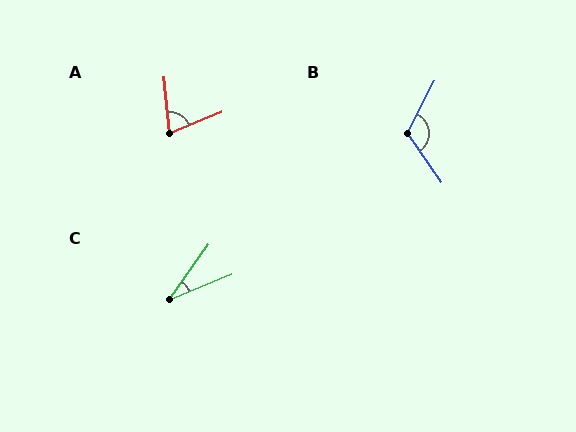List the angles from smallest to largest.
C (32°), A (74°), B (118°).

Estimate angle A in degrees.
Approximately 74 degrees.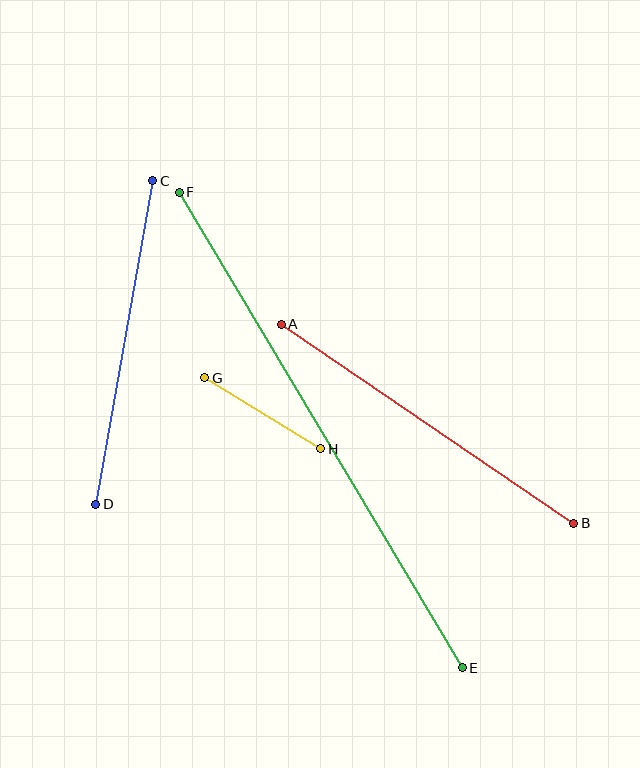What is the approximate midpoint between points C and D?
The midpoint is at approximately (124, 343) pixels.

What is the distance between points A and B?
The distance is approximately 354 pixels.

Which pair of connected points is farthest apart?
Points E and F are farthest apart.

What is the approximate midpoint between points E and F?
The midpoint is at approximately (321, 430) pixels.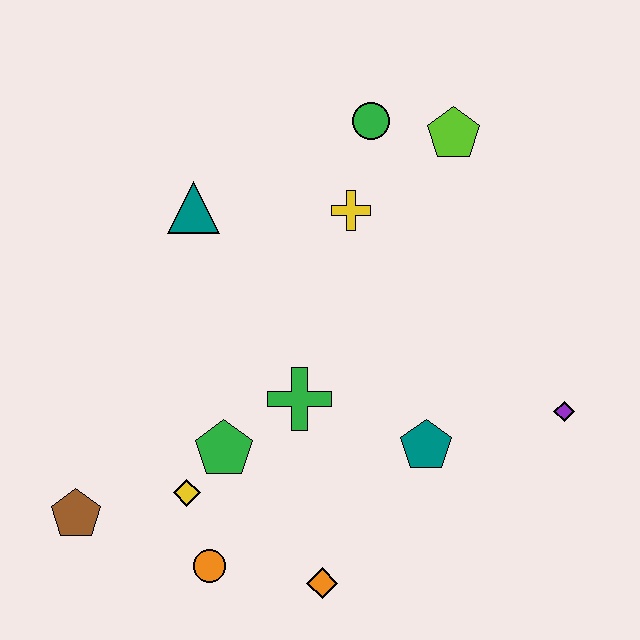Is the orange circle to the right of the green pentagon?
No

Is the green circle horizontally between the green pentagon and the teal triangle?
No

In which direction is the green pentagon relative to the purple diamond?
The green pentagon is to the left of the purple diamond.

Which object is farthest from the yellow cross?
The brown pentagon is farthest from the yellow cross.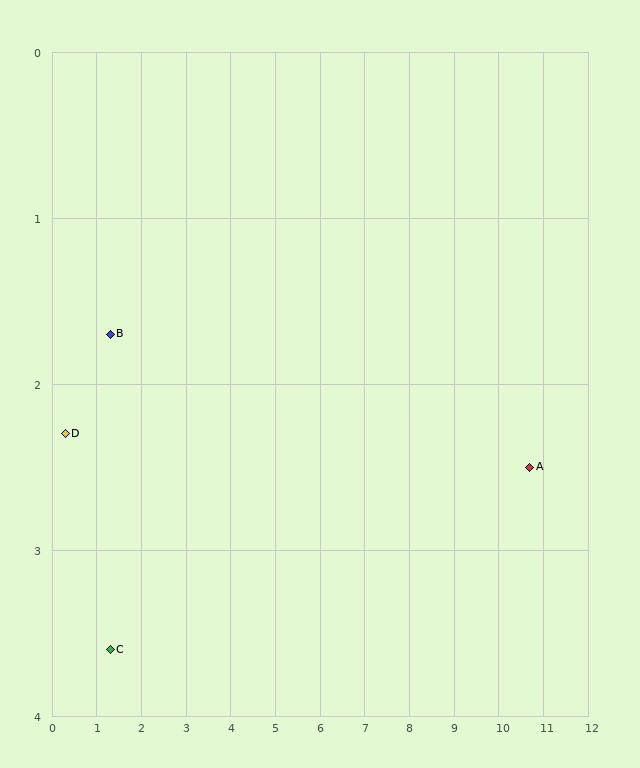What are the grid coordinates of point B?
Point B is at approximately (1.3, 1.7).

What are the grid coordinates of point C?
Point C is at approximately (1.3, 3.6).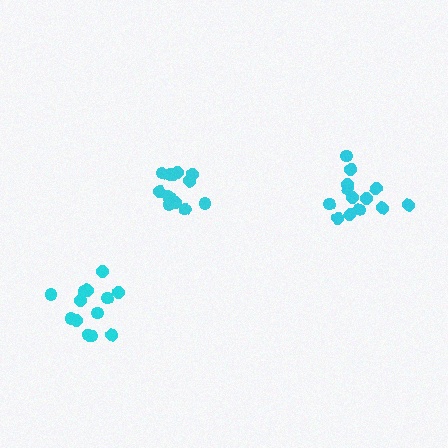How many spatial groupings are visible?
There are 3 spatial groupings.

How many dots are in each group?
Group 1: 13 dots, Group 2: 13 dots, Group 3: 13 dots (39 total).